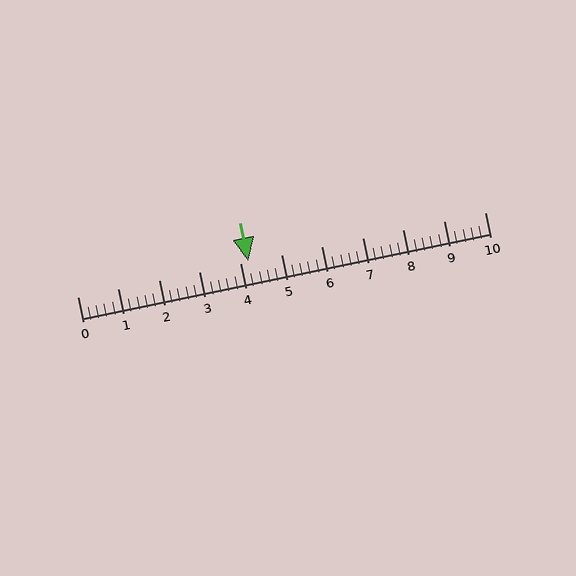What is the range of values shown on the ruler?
The ruler shows values from 0 to 10.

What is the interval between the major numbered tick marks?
The major tick marks are spaced 1 units apart.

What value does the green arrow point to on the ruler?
The green arrow points to approximately 4.2.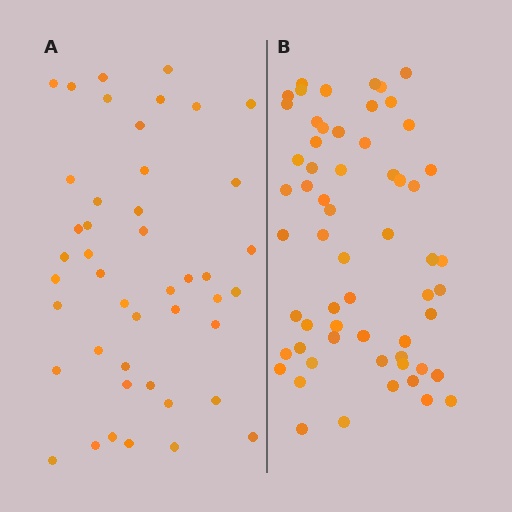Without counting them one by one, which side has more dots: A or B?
Region B (the right region) has more dots.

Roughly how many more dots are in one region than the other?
Region B has approximately 15 more dots than region A.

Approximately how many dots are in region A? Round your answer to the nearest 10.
About 40 dots. (The exact count is 45, which rounds to 40.)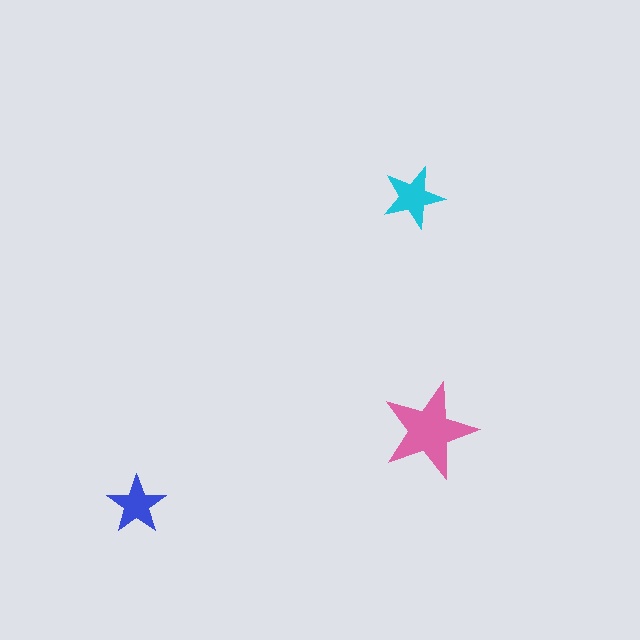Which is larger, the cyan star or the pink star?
The pink one.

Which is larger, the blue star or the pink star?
The pink one.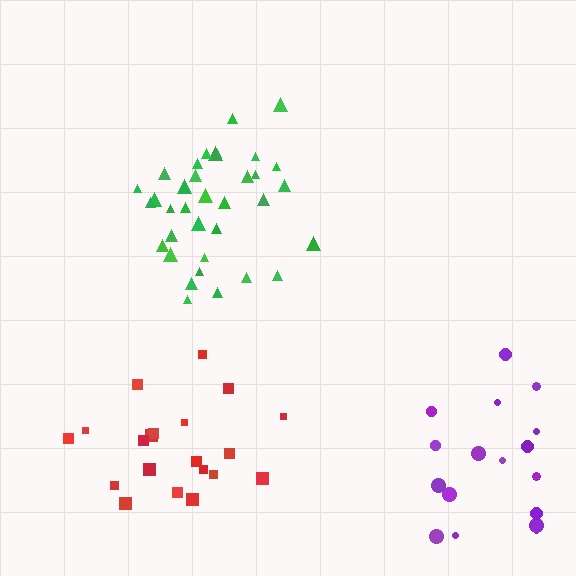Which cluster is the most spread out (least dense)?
Purple.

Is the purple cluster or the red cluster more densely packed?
Red.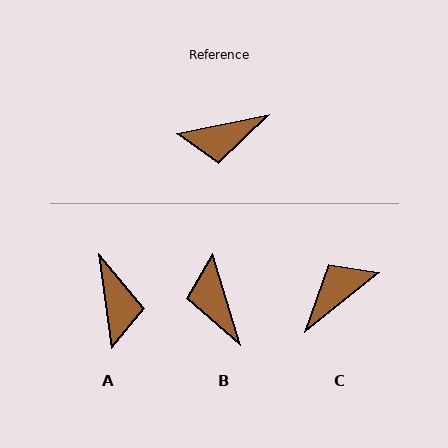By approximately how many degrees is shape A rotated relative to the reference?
Approximately 86 degrees counter-clockwise.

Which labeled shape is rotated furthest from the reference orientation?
C, about 154 degrees away.